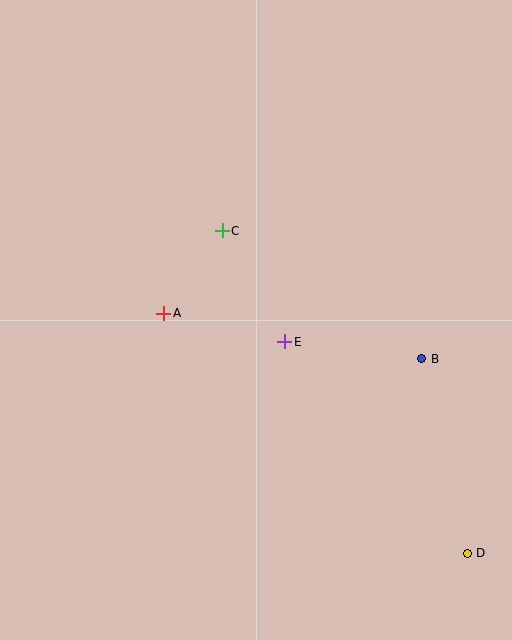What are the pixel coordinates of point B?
Point B is at (422, 359).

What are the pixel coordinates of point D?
Point D is at (467, 553).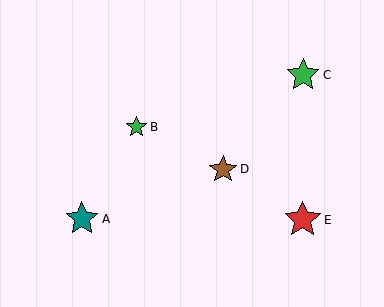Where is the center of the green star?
The center of the green star is at (303, 75).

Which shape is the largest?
The red star (labeled E) is the largest.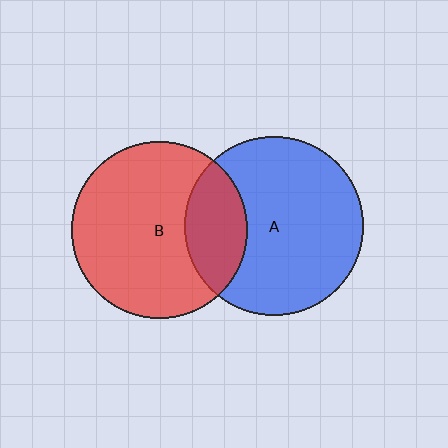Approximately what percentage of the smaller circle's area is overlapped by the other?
Approximately 25%.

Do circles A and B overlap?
Yes.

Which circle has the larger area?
Circle A (blue).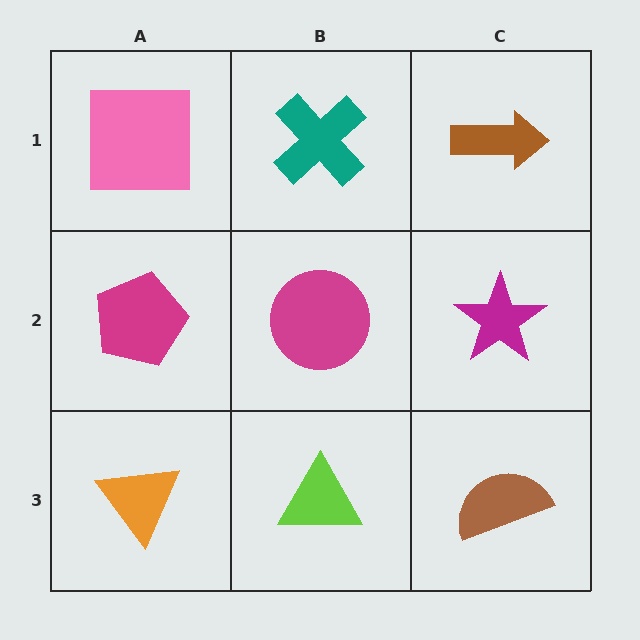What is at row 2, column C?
A magenta star.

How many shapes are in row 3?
3 shapes.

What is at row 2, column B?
A magenta circle.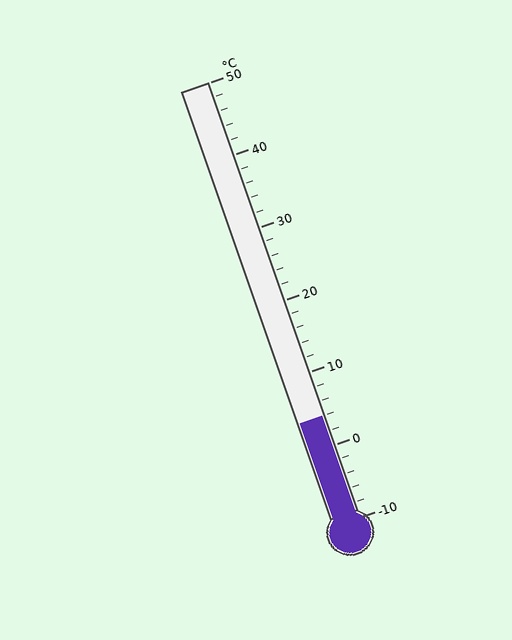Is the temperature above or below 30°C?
The temperature is below 30°C.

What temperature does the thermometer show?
The thermometer shows approximately 4°C.